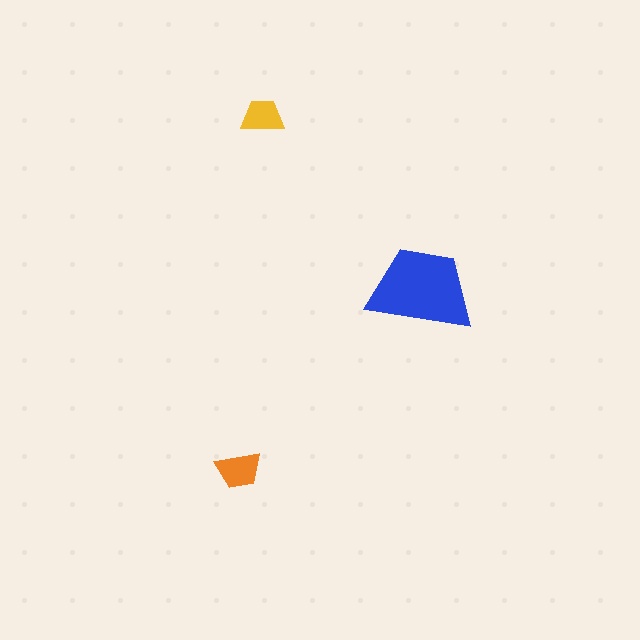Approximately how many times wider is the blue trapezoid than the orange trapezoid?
About 2.5 times wider.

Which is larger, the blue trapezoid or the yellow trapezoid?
The blue one.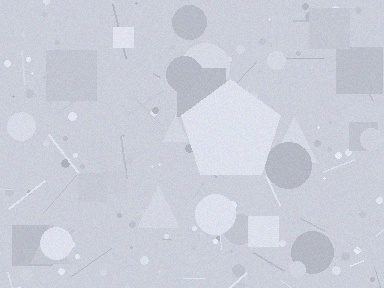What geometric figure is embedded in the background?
A pentagon is embedded in the background.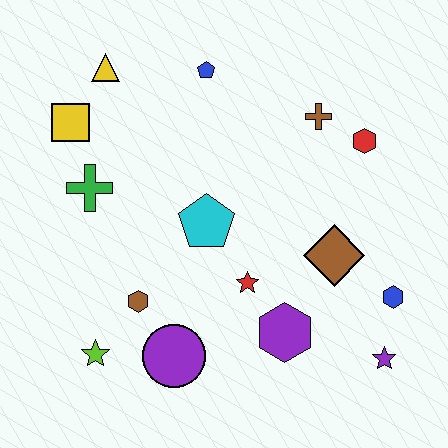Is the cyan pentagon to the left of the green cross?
No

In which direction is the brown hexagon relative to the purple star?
The brown hexagon is to the left of the purple star.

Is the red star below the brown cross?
Yes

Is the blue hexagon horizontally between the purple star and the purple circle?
No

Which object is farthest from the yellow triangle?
The purple star is farthest from the yellow triangle.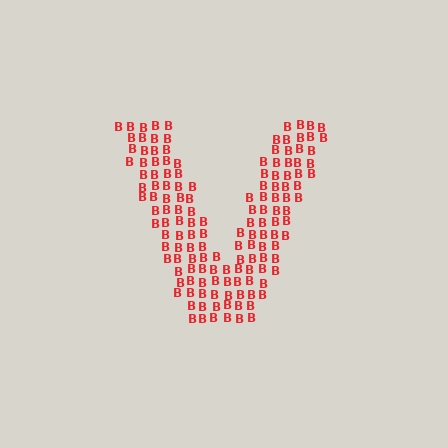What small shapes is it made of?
It is made of small letter B's.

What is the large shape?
The large shape is the letter V.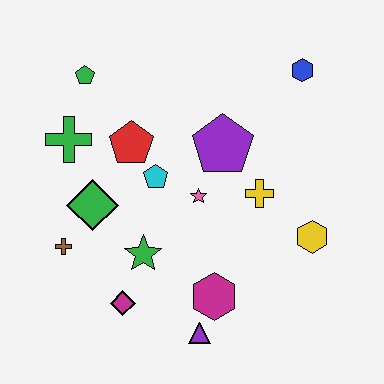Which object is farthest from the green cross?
The yellow hexagon is farthest from the green cross.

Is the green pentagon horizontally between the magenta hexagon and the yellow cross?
No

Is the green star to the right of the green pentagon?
Yes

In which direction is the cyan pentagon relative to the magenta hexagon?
The cyan pentagon is above the magenta hexagon.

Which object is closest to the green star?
The magenta diamond is closest to the green star.